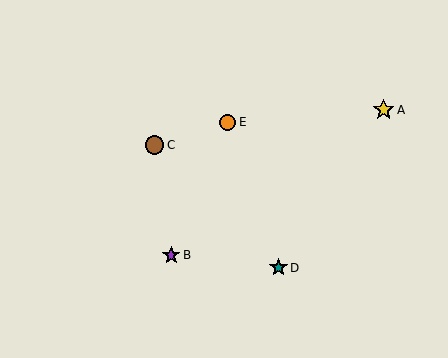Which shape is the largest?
The yellow star (labeled A) is the largest.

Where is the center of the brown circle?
The center of the brown circle is at (155, 145).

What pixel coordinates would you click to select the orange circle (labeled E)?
Click at (228, 122) to select the orange circle E.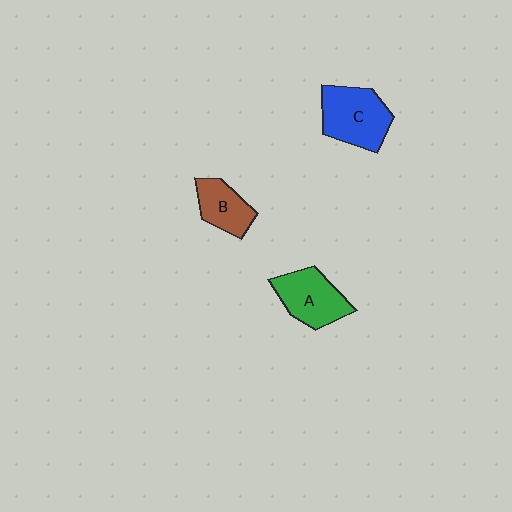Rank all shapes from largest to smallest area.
From largest to smallest: C (blue), A (green), B (brown).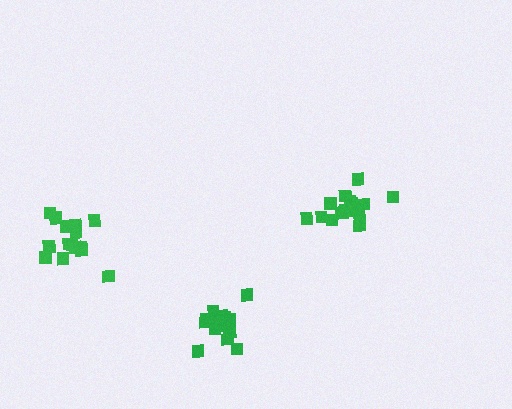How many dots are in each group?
Group 1: 15 dots, Group 2: 16 dots, Group 3: 15 dots (46 total).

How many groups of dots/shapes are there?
There are 3 groups.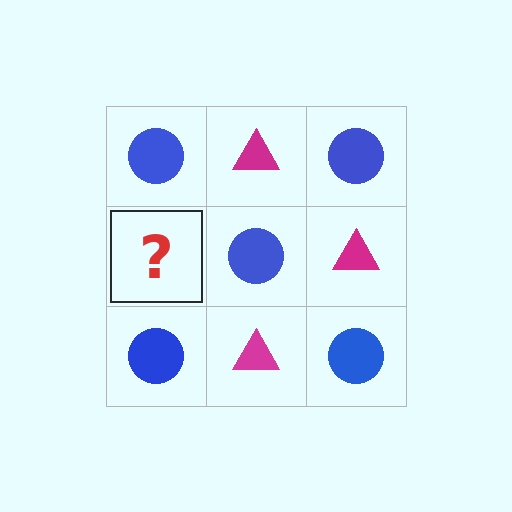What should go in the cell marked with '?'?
The missing cell should contain a magenta triangle.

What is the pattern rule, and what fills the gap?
The rule is that it alternates blue circle and magenta triangle in a checkerboard pattern. The gap should be filled with a magenta triangle.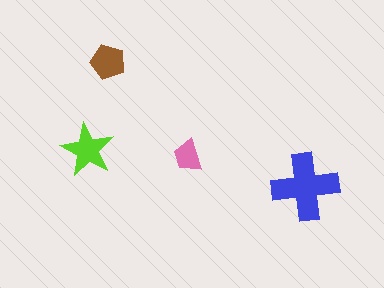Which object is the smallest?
The pink trapezoid.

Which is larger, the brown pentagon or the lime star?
The lime star.